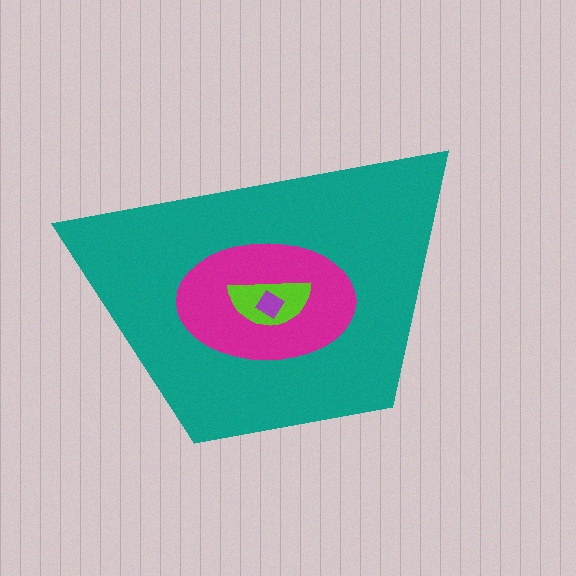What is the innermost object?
The purple diamond.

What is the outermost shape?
The teal trapezoid.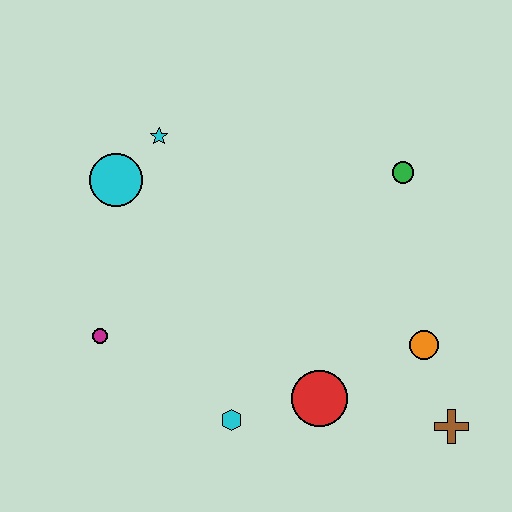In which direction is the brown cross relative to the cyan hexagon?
The brown cross is to the right of the cyan hexagon.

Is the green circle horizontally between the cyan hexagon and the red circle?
No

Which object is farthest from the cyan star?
The brown cross is farthest from the cyan star.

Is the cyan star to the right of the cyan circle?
Yes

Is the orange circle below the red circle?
No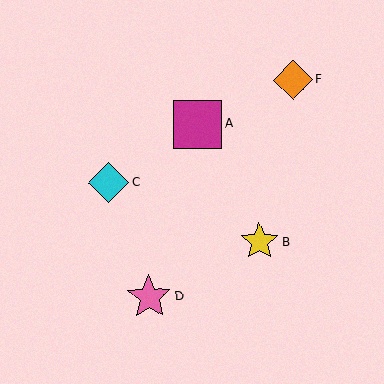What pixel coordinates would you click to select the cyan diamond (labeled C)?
Click at (109, 182) to select the cyan diamond C.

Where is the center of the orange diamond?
The center of the orange diamond is at (293, 80).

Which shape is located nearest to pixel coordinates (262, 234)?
The yellow star (labeled B) at (260, 242) is nearest to that location.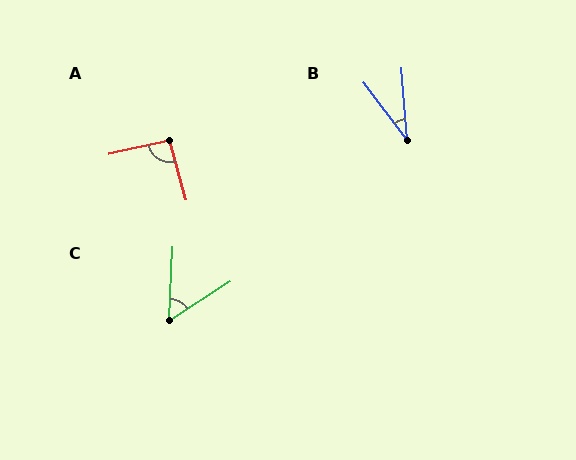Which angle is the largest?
A, at approximately 94 degrees.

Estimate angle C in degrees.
Approximately 55 degrees.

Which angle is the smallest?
B, at approximately 33 degrees.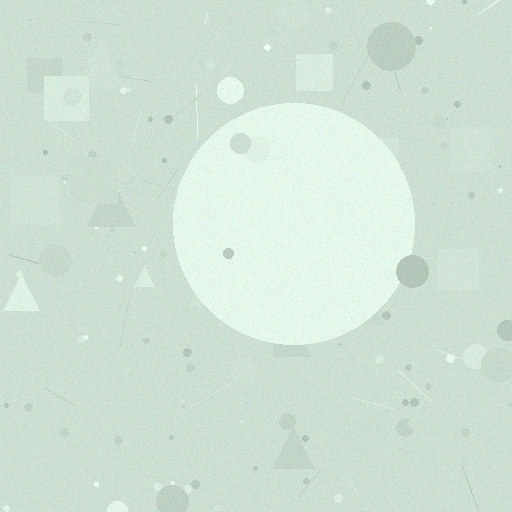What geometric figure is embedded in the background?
A circle is embedded in the background.